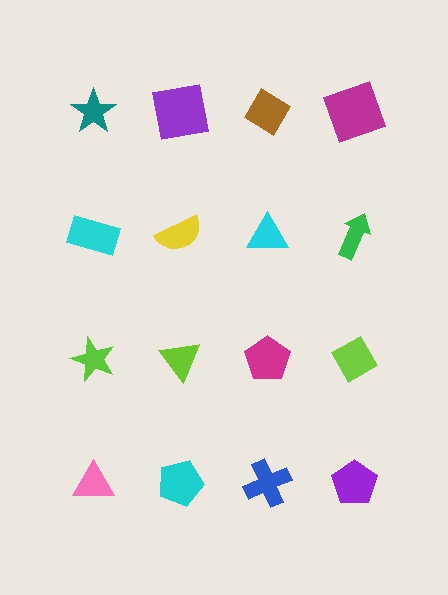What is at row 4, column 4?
A purple pentagon.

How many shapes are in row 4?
4 shapes.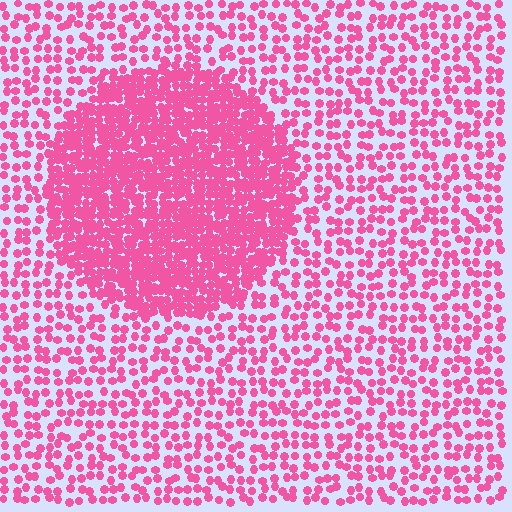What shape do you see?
I see a circle.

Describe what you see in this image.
The image contains small pink elements arranged at two different densities. A circle-shaped region is visible where the elements are more densely packed than the surrounding area.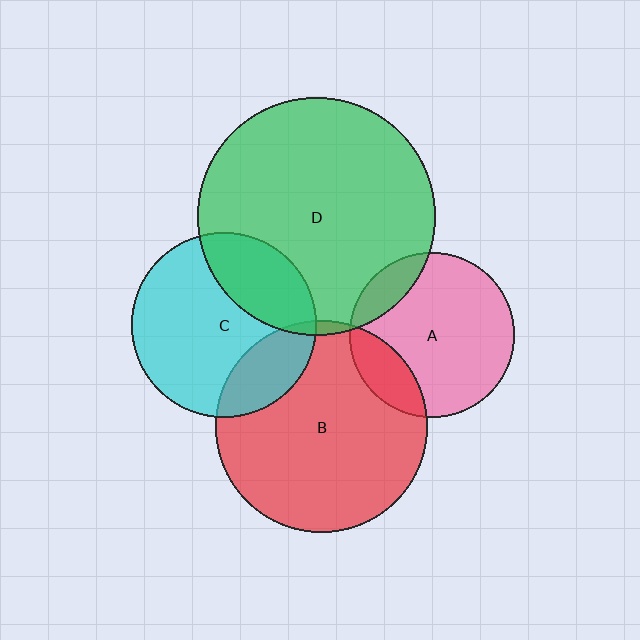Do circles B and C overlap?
Yes.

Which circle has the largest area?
Circle D (green).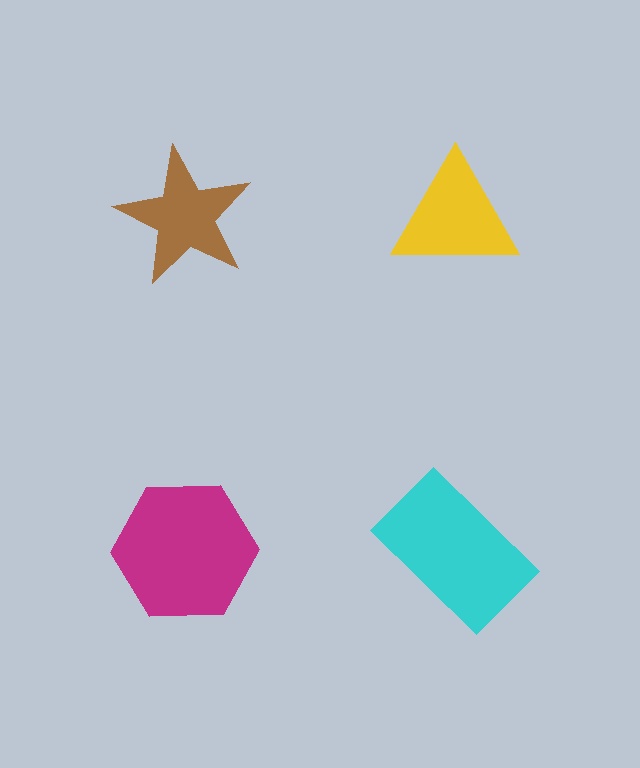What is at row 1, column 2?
A yellow triangle.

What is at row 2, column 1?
A magenta hexagon.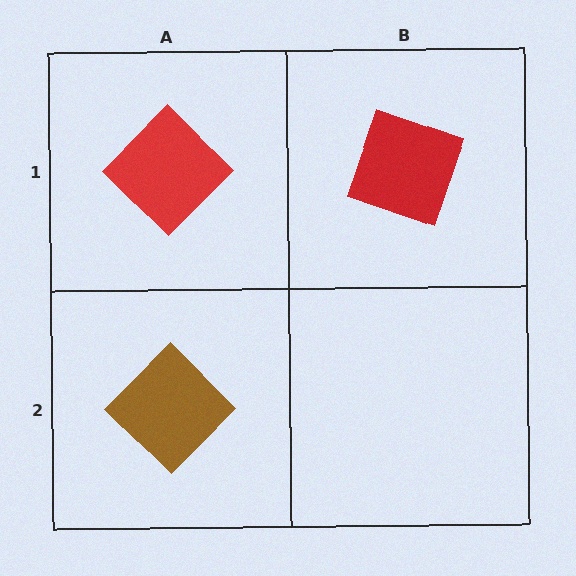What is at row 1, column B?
A red diamond.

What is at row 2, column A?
A brown diamond.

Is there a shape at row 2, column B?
No, that cell is empty.